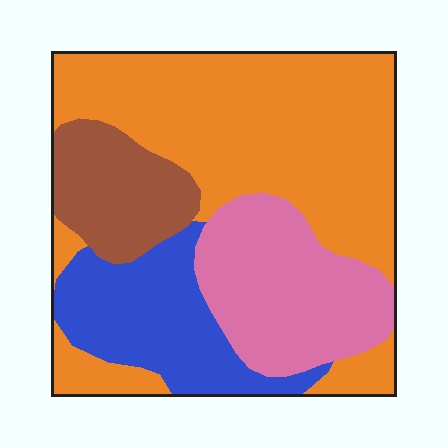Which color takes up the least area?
Brown, at roughly 15%.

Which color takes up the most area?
Orange, at roughly 50%.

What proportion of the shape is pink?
Pink takes up less than a quarter of the shape.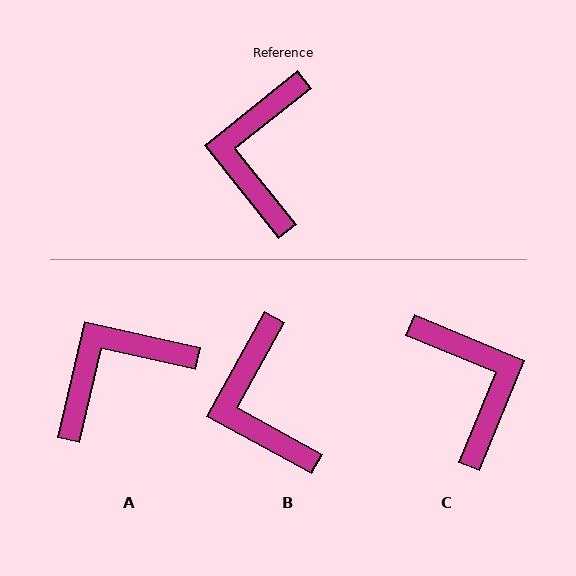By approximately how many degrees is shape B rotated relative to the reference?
Approximately 22 degrees counter-clockwise.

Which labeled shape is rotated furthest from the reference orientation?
C, about 151 degrees away.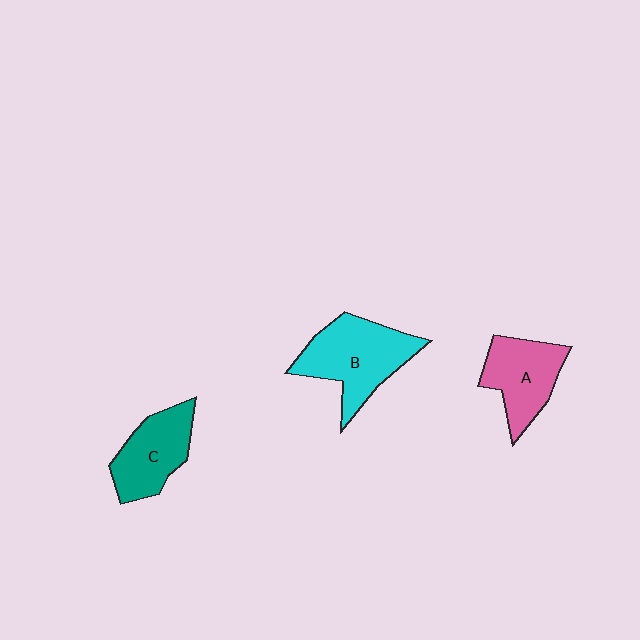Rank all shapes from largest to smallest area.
From largest to smallest: B (cyan), A (pink), C (teal).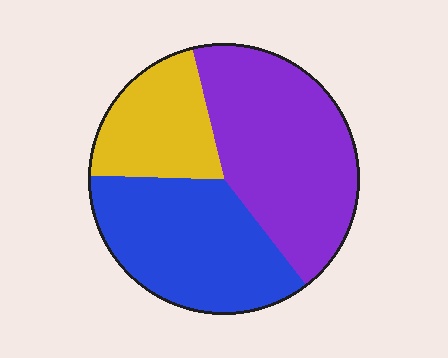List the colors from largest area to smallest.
From largest to smallest: purple, blue, yellow.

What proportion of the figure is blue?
Blue takes up about three eighths (3/8) of the figure.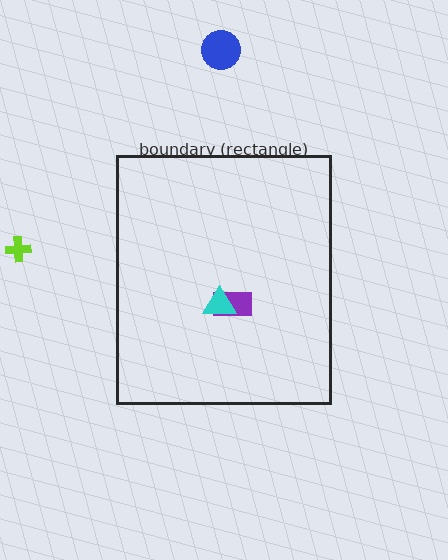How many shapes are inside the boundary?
2 inside, 2 outside.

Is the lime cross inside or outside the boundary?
Outside.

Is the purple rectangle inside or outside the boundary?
Inside.